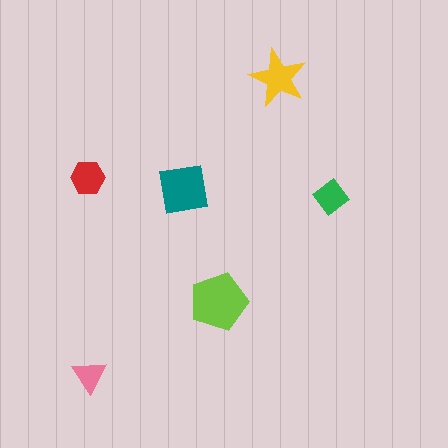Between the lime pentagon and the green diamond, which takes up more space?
The lime pentagon.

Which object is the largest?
The lime pentagon.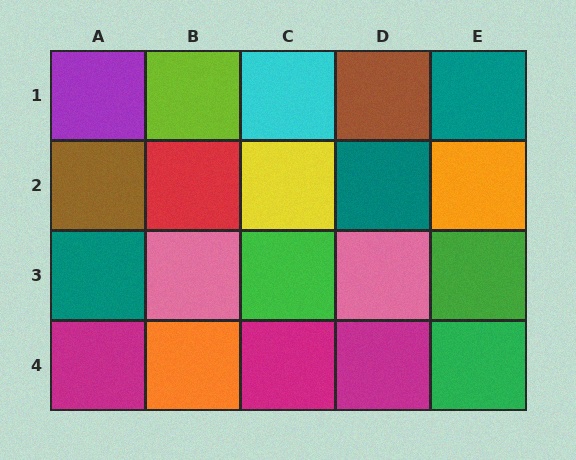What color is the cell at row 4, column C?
Magenta.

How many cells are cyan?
1 cell is cyan.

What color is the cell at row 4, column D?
Magenta.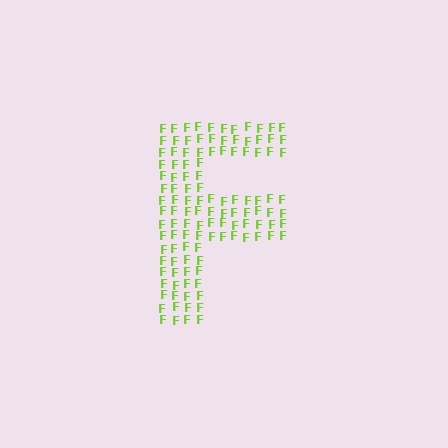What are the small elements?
The small elements are letter F's.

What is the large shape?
The large shape is the letter F.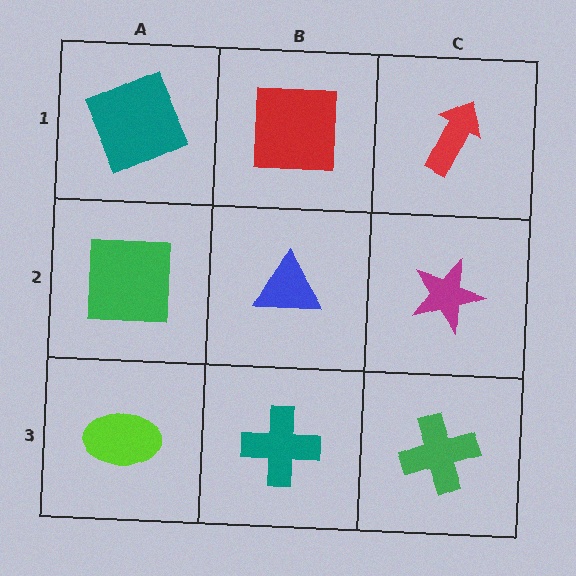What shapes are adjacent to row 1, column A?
A green square (row 2, column A), a red square (row 1, column B).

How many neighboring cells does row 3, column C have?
2.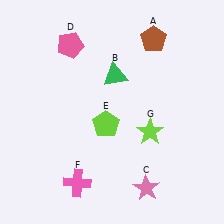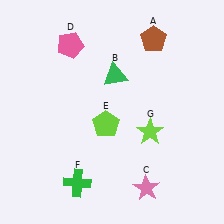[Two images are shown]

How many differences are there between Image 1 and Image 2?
There is 1 difference between the two images.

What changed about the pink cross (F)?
In Image 1, F is pink. In Image 2, it changed to green.